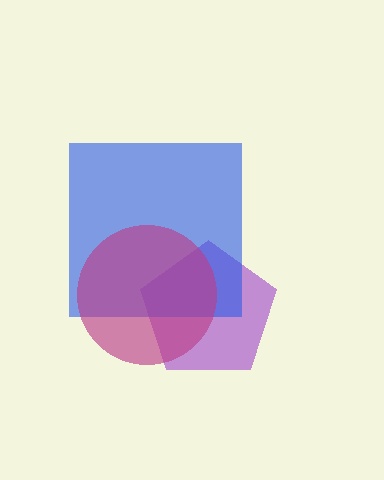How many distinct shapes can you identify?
There are 3 distinct shapes: a purple pentagon, a blue square, a magenta circle.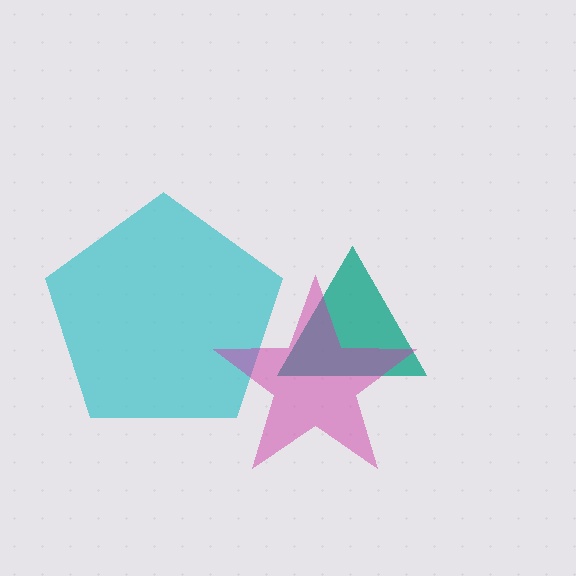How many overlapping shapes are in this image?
There are 3 overlapping shapes in the image.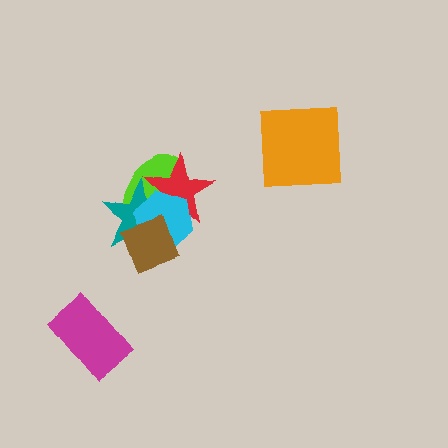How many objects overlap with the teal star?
4 objects overlap with the teal star.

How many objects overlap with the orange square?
0 objects overlap with the orange square.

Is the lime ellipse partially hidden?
Yes, it is partially covered by another shape.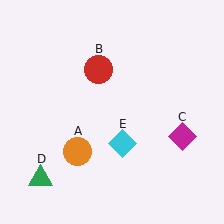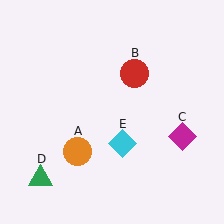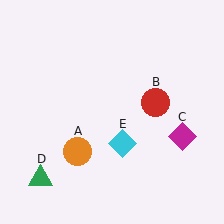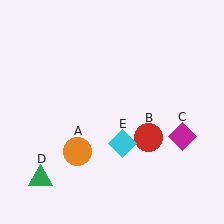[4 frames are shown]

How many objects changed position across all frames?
1 object changed position: red circle (object B).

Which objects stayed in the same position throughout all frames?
Orange circle (object A) and magenta diamond (object C) and green triangle (object D) and cyan diamond (object E) remained stationary.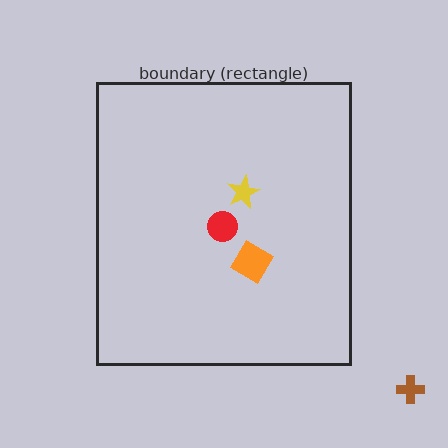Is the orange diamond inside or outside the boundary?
Inside.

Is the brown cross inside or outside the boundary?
Outside.